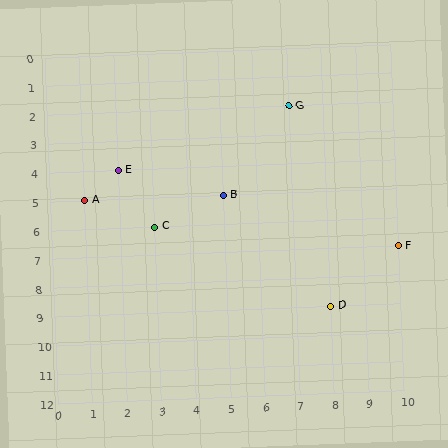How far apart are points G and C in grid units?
Points G and C are 4 columns and 4 rows apart (about 5.7 grid units diagonally).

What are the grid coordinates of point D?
Point D is at grid coordinates (8, 9).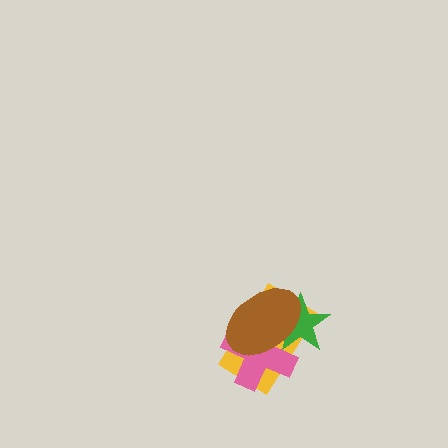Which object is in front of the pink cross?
The brown ellipse is in front of the pink cross.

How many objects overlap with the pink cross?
3 objects overlap with the pink cross.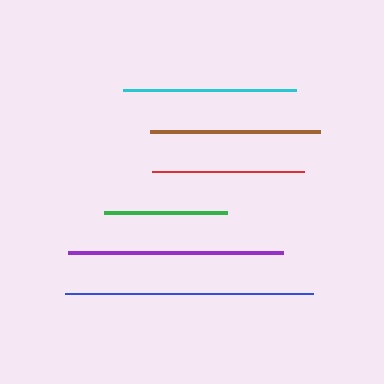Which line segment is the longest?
The blue line is the longest at approximately 248 pixels.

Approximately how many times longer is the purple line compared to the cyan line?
The purple line is approximately 1.2 times the length of the cyan line.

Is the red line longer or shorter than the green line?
The red line is longer than the green line.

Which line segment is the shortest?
The green line is the shortest at approximately 123 pixels.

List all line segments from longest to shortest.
From longest to shortest: blue, purple, cyan, brown, red, green.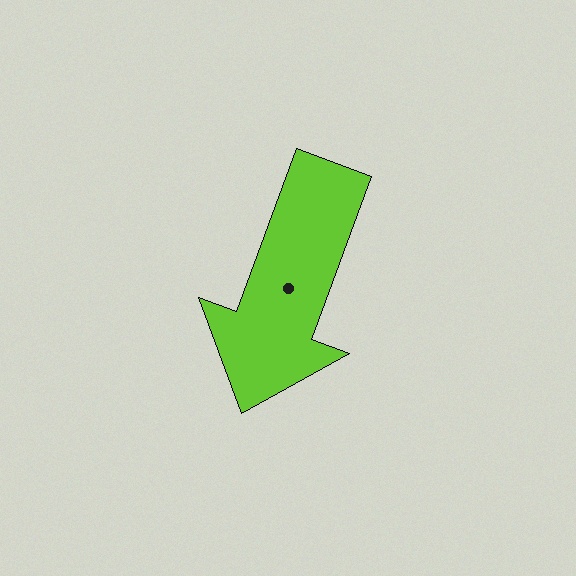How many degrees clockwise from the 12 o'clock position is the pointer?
Approximately 200 degrees.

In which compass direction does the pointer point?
South.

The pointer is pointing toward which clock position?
Roughly 7 o'clock.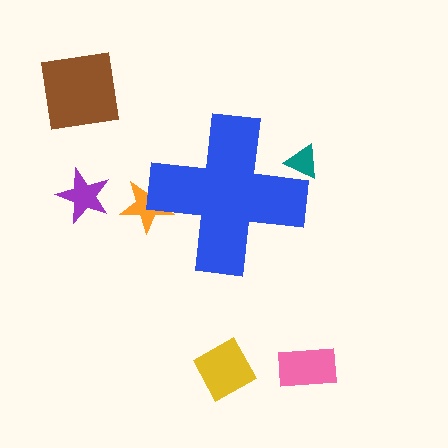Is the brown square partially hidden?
No, the brown square is fully visible.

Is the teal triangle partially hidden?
Yes, the teal triangle is partially hidden behind the blue cross.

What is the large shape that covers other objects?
A blue cross.